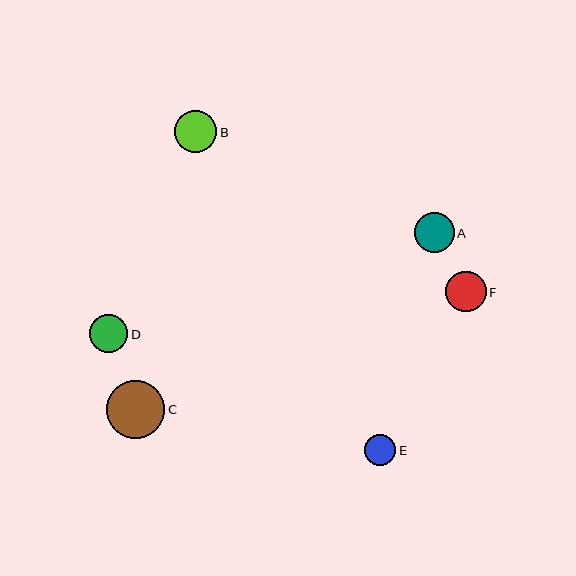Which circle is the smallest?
Circle E is the smallest with a size of approximately 31 pixels.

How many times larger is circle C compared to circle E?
Circle C is approximately 1.8 times the size of circle E.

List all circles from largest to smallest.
From largest to smallest: C, B, F, A, D, E.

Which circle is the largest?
Circle C is the largest with a size of approximately 58 pixels.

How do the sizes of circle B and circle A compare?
Circle B and circle A are approximately the same size.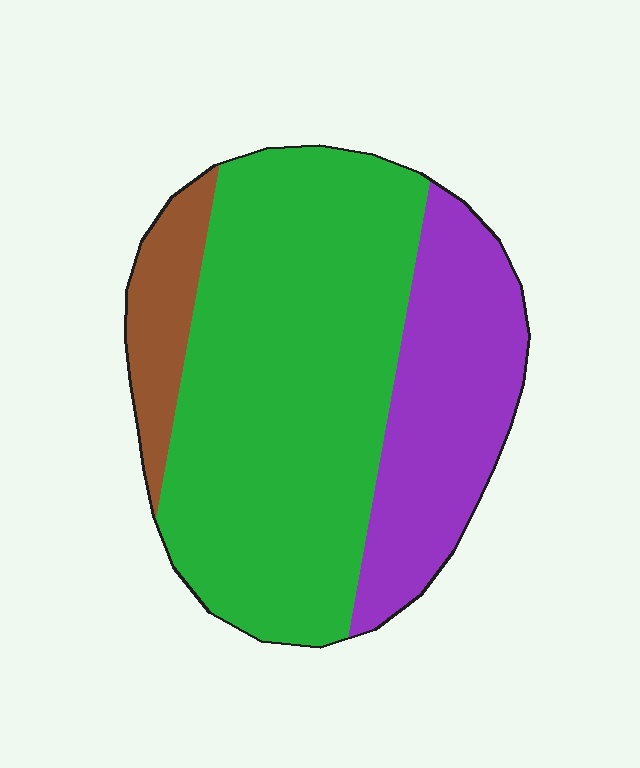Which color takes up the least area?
Brown, at roughly 10%.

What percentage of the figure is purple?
Purple takes up between a quarter and a half of the figure.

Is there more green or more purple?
Green.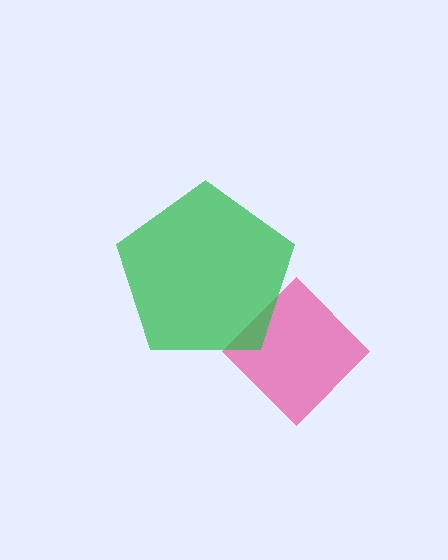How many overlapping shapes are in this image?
There are 2 overlapping shapes in the image.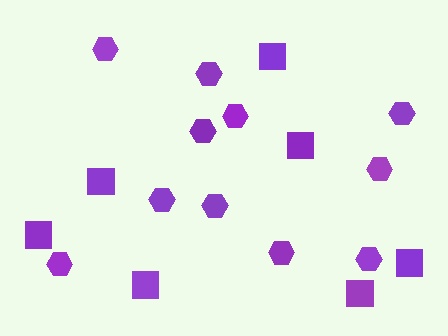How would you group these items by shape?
There are 2 groups: one group of hexagons (11) and one group of squares (7).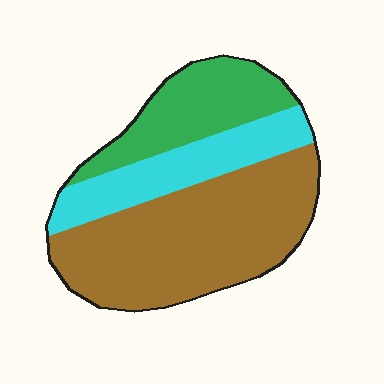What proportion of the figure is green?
Green takes up about one quarter (1/4) of the figure.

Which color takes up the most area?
Brown, at roughly 55%.